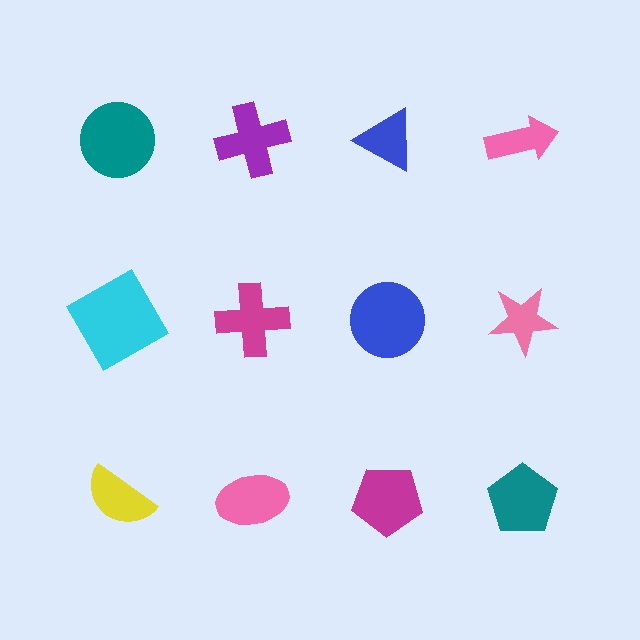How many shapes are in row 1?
4 shapes.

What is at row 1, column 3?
A blue triangle.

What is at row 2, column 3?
A blue circle.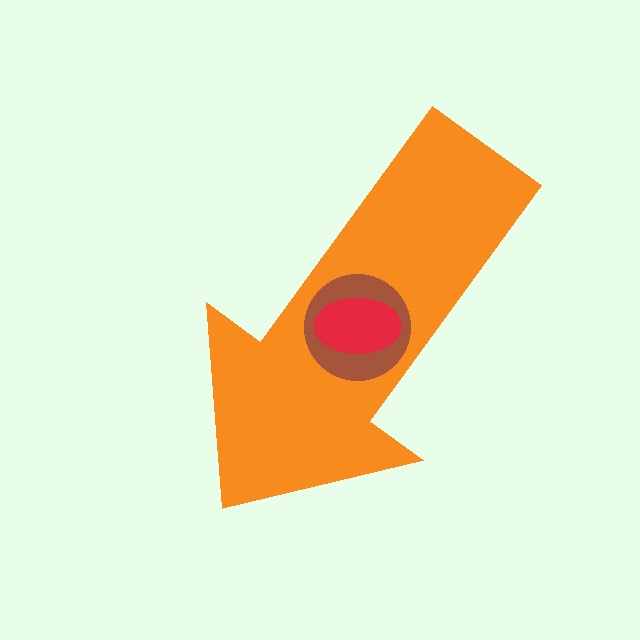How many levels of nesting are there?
3.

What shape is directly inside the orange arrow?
The brown circle.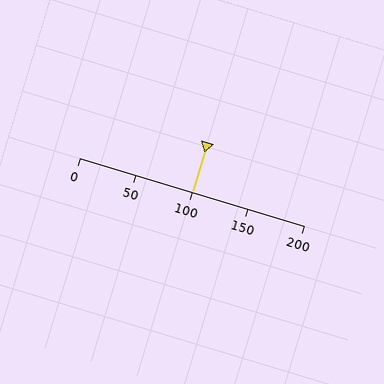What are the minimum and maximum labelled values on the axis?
The axis runs from 0 to 200.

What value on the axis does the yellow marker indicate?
The marker indicates approximately 100.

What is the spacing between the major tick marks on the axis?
The major ticks are spaced 50 apart.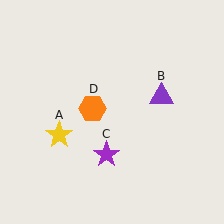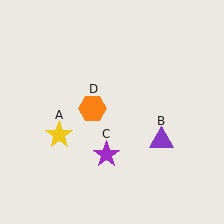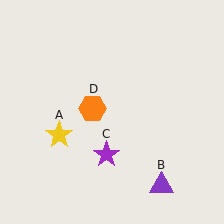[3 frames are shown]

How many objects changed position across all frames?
1 object changed position: purple triangle (object B).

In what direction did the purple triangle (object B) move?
The purple triangle (object B) moved down.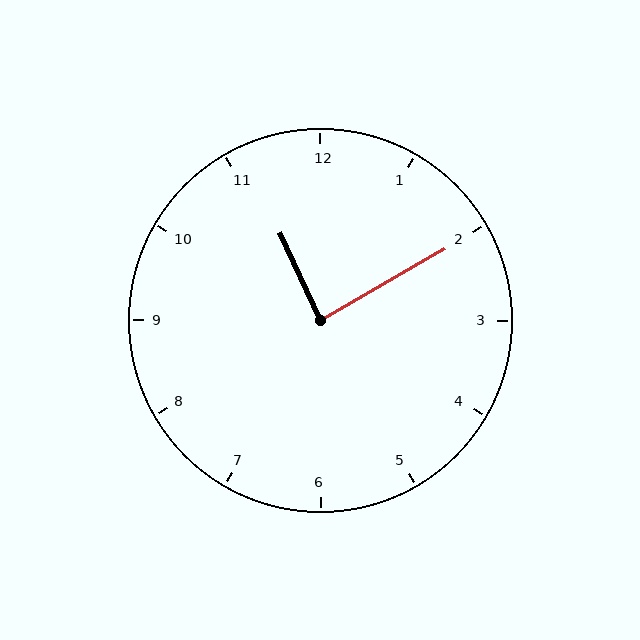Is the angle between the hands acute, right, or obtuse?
It is right.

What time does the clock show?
11:10.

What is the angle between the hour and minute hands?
Approximately 85 degrees.